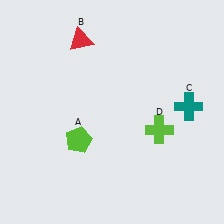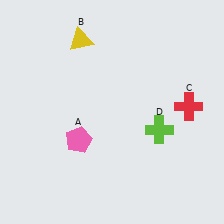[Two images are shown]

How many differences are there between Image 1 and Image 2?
There are 3 differences between the two images.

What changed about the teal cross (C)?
In Image 1, C is teal. In Image 2, it changed to red.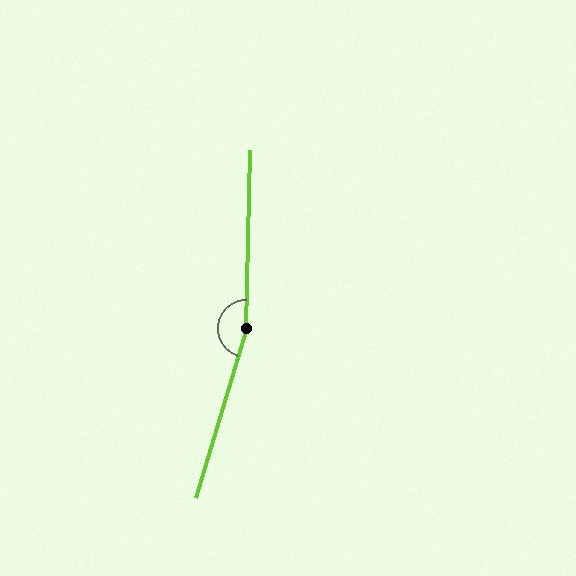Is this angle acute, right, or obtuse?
It is obtuse.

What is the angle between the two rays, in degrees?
Approximately 164 degrees.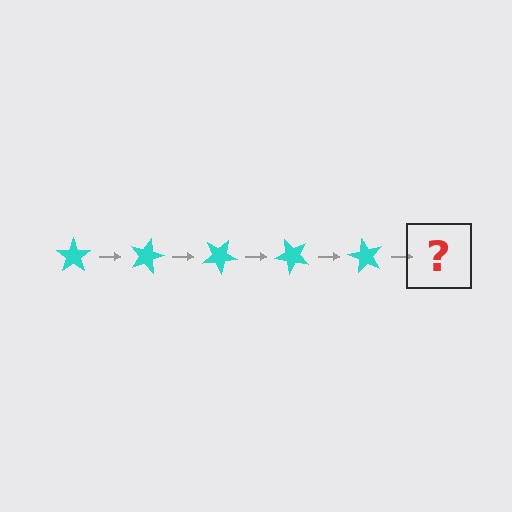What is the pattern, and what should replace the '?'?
The pattern is that the star rotates 15 degrees each step. The '?' should be a cyan star rotated 75 degrees.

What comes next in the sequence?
The next element should be a cyan star rotated 75 degrees.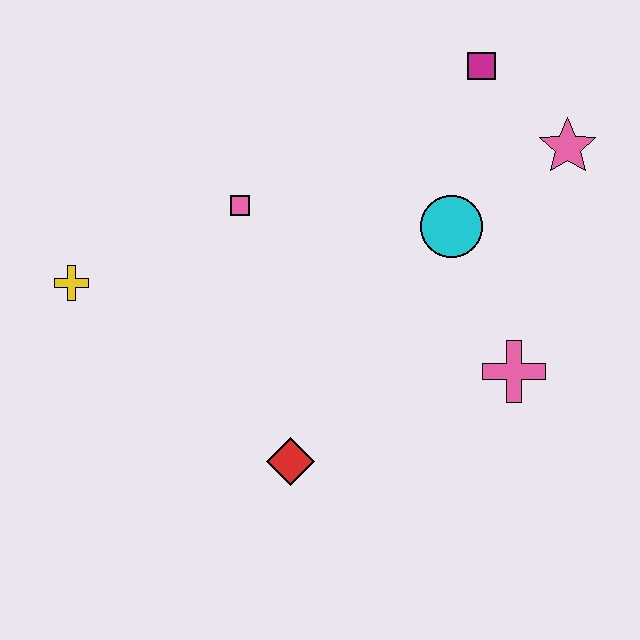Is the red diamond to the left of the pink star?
Yes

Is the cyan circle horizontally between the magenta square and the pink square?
Yes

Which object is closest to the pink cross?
The cyan circle is closest to the pink cross.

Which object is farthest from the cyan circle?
The yellow cross is farthest from the cyan circle.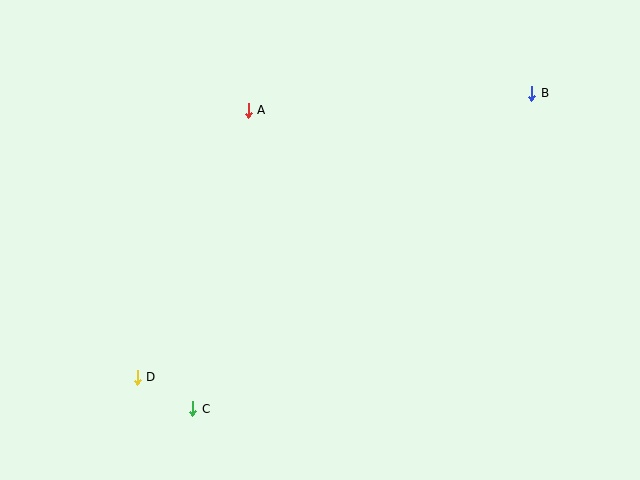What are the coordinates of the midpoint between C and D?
The midpoint between C and D is at (165, 393).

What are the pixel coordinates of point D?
Point D is at (137, 377).